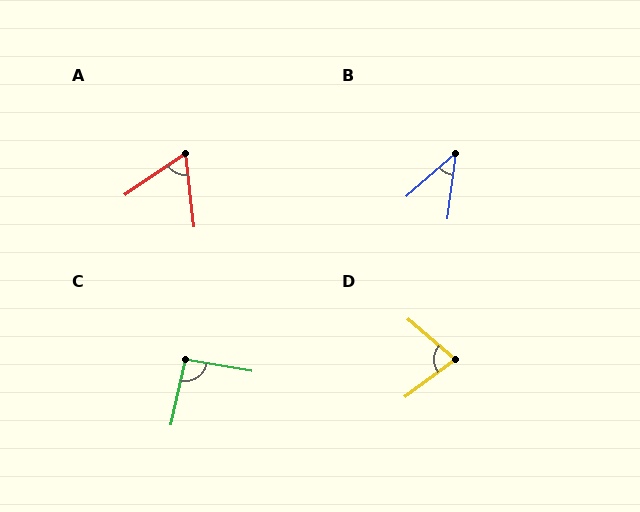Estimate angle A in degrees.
Approximately 62 degrees.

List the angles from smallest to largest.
B (41°), A (62°), D (77°), C (93°).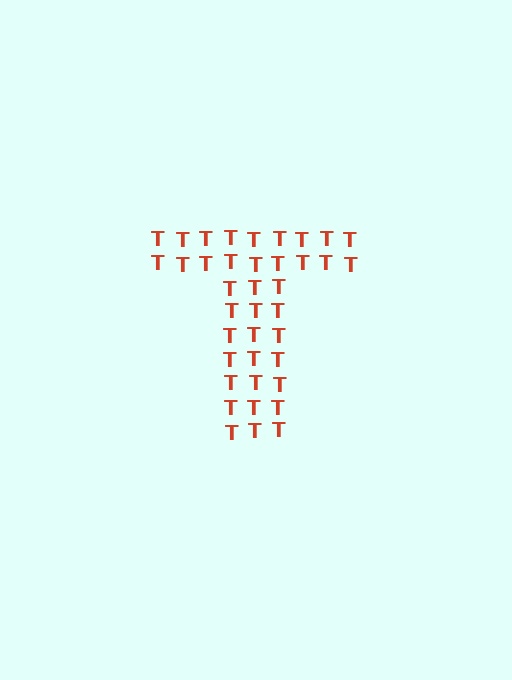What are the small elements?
The small elements are letter T's.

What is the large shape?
The large shape is the letter T.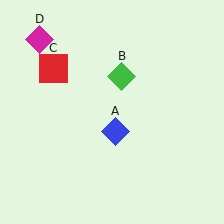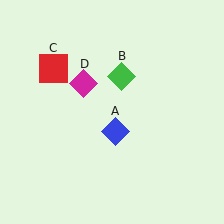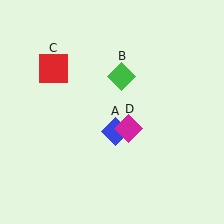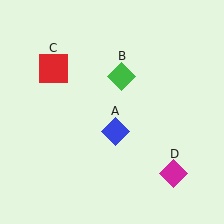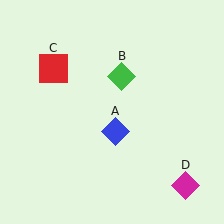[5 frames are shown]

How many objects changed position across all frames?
1 object changed position: magenta diamond (object D).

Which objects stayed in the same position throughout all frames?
Blue diamond (object A) and green diamond (object B) and red square (object C) remained stationary.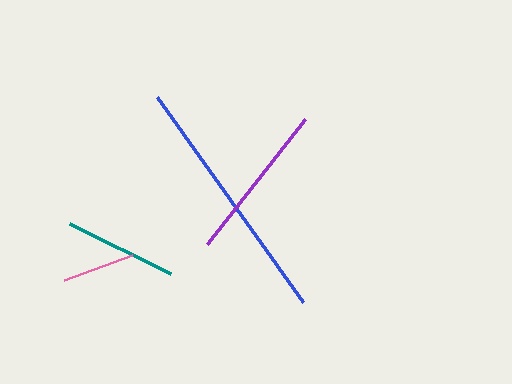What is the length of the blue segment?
The blue segment is approximately 252 pixels long.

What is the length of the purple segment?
The purple segment is approximately 159 pixels long.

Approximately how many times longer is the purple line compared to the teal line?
The purple line is approximately 1.4 times the length of the teal line.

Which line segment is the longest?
The blue line is the longest at approximately 252 pixels.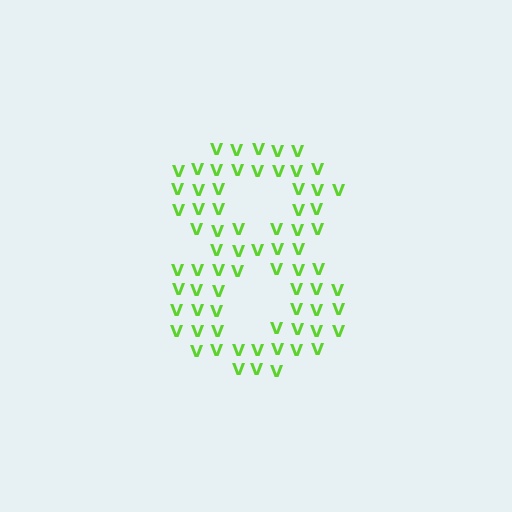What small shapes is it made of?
It is made of small letter V's.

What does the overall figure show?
The overall figure shows the digit 8.